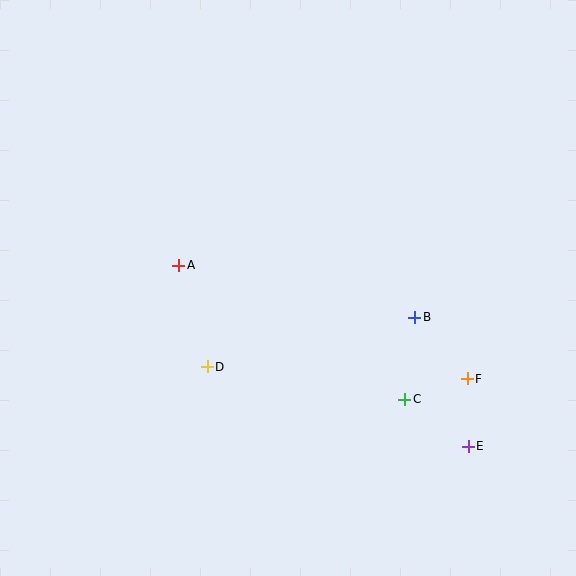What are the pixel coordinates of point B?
Point B is at (415, 317).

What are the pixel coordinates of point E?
Point E is at (468, 446).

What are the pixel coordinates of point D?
Point D is at (207, 367).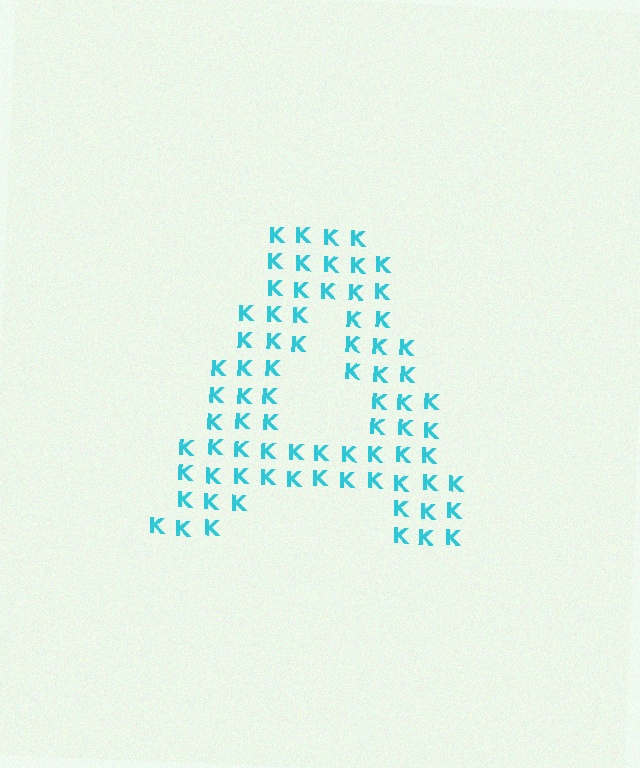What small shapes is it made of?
It is made of small letter K's.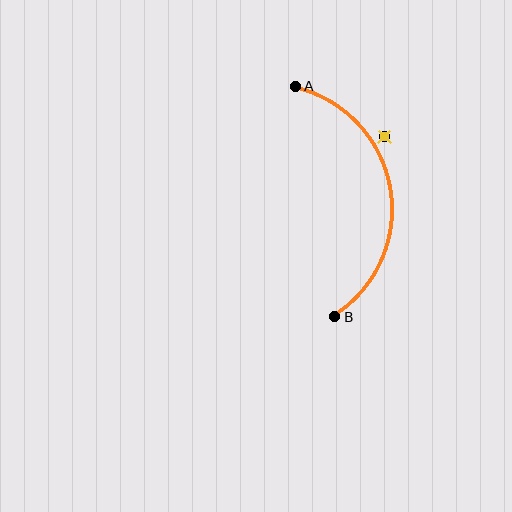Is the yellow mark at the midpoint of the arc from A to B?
No — the yellow mark does not lie on the arc at all. It sits slightly outside the curve.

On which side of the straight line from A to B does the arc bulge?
The arc bulges to the right of the straight line connecting A and B.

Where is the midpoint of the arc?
The arc midpoint is the point on the curve farthest from the straight line joining A and B. It sits to the right of that line.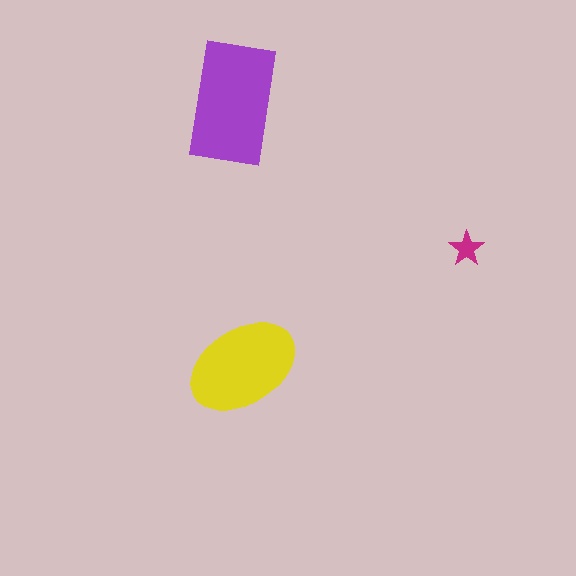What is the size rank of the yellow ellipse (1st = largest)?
2nd.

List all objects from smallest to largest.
The magenta star, the yellow ellipse, the purple rectangle.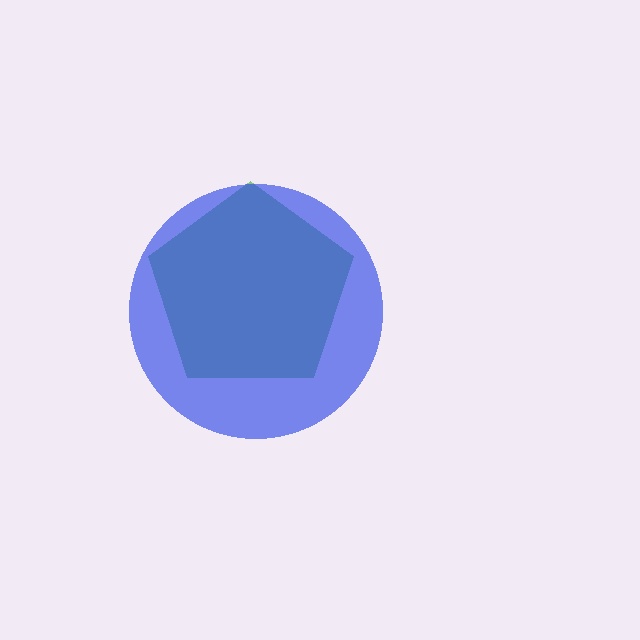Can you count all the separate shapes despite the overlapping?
Yes, there are 2 separate shapes.